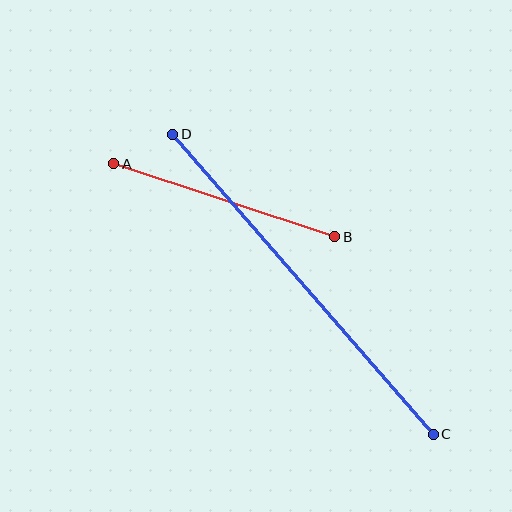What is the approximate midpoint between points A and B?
The midpoint is at approximately (224, 200) pixels.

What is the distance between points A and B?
The distance is approximately 233 pixels.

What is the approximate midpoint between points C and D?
The midpoint is at approximately (303, 284) pixels.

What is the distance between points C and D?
The distance is approximately 397 pixels.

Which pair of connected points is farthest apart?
Points C and D are farthest apart.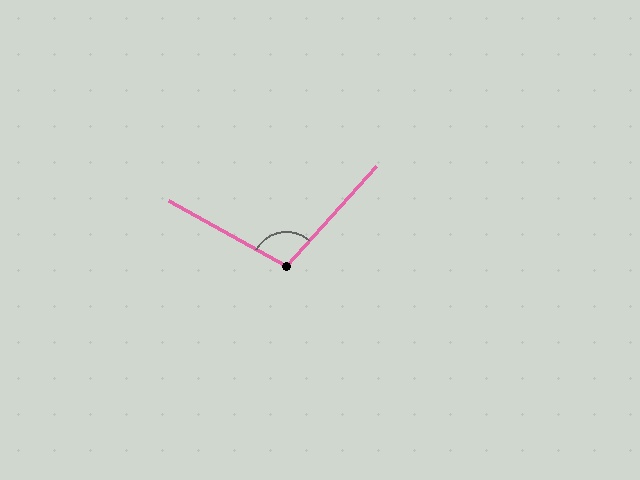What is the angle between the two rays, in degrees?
Approximately 103 degrees.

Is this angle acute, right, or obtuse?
It is obtuse.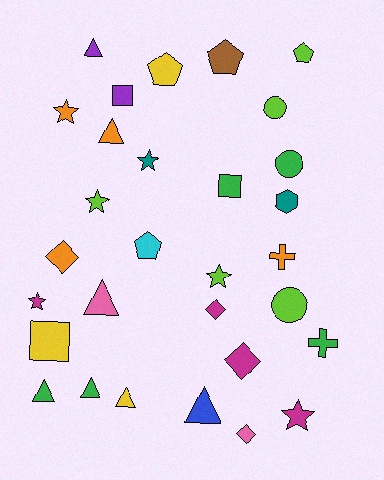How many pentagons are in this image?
There are 4 pentagons.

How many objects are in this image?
There are 30 objects.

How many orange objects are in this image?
There are 4 orange objects.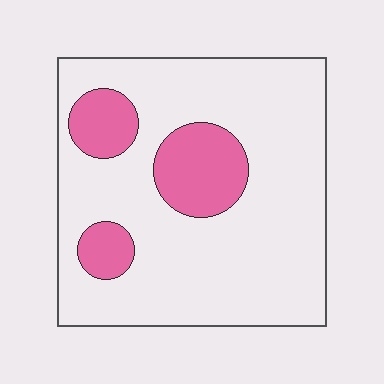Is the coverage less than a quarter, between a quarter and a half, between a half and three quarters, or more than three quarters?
Less than a quarter.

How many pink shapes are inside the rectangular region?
3.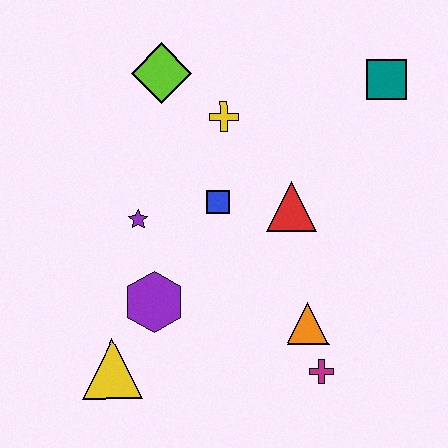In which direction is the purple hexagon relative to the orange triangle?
The purple hexagon is to the left of the orange triangle.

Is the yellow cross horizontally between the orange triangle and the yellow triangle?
Yes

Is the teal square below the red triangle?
No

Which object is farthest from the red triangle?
The yellow triangle is farthest from the red triangle.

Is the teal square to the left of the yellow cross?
No